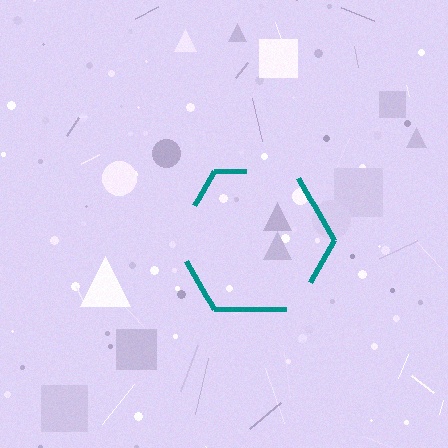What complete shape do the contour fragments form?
The contour fragments form a hexagon.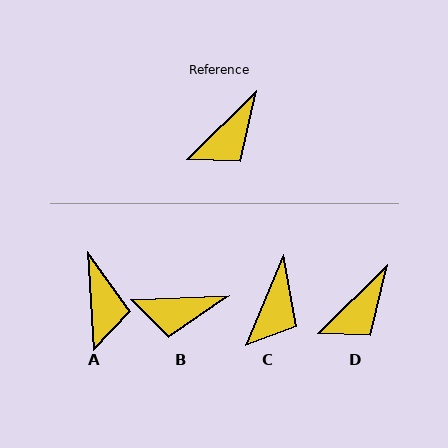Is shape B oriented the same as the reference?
No, it is off by about 42 degrees.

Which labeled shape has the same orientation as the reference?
D.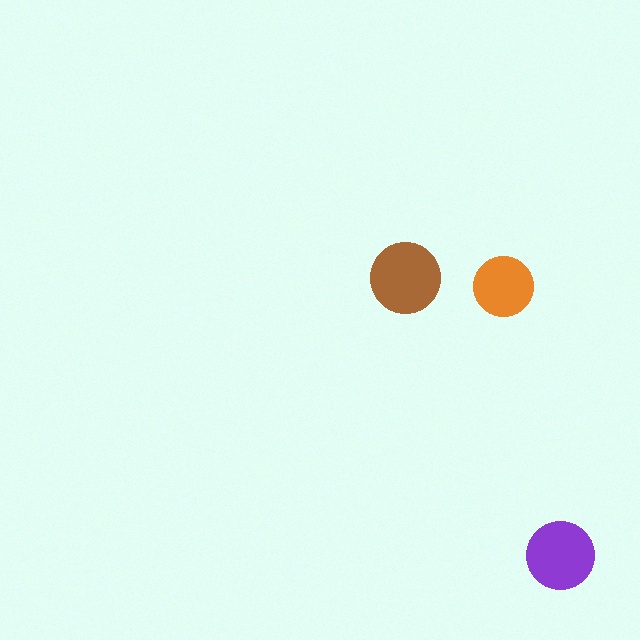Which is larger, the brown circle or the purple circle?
The brown one.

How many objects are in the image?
There are 3 objects in the image.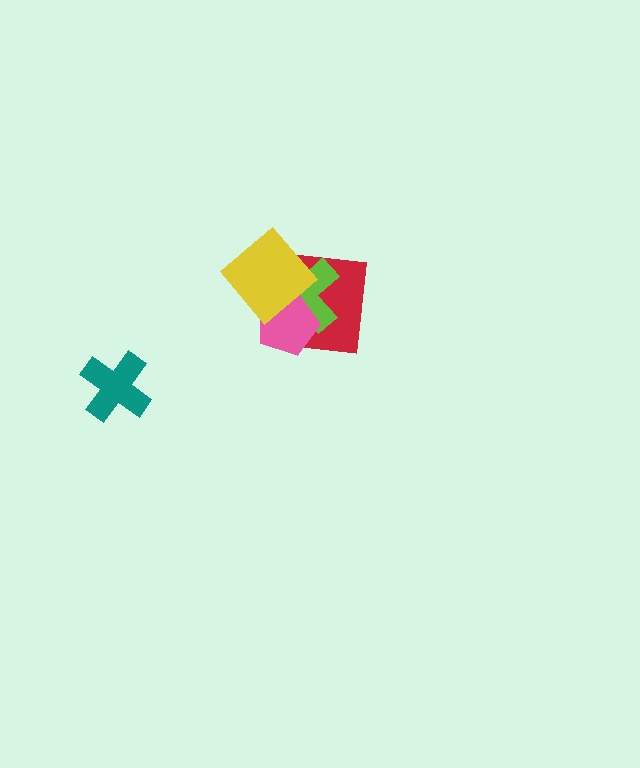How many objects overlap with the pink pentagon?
3 objects overlap with the pink pentagon.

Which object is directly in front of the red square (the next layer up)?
The lime cross is directly in front of the red square.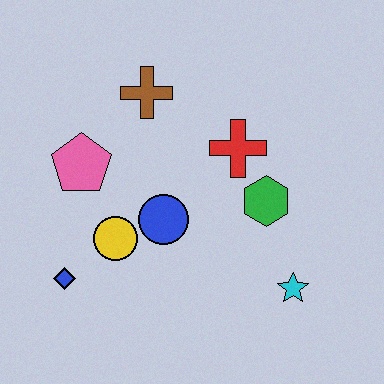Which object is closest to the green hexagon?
The red cross is closest to the green hexagon.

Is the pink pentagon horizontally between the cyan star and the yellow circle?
No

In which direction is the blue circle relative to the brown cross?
The blue circle is below the brown cross.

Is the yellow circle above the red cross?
No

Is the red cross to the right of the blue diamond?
Yes